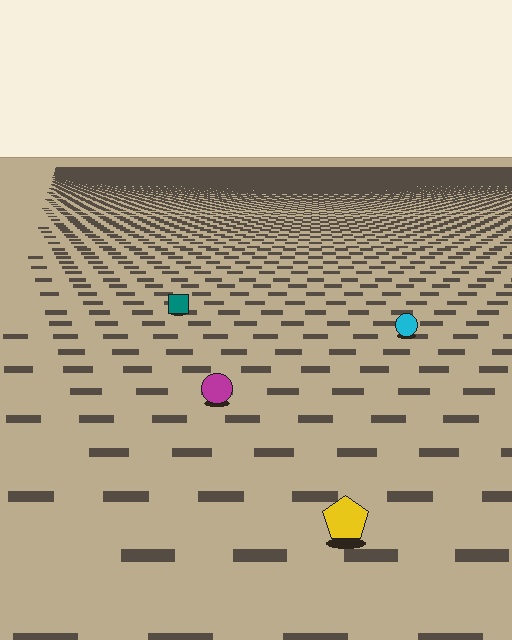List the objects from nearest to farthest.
From nearest to farthest: the yellow pentagon, the magenta circle, the cyan circle, the teal square.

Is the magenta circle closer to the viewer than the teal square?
Yes. The magenta circle is closer — you can tell from the texture gradient: the ground texture is coarser near it.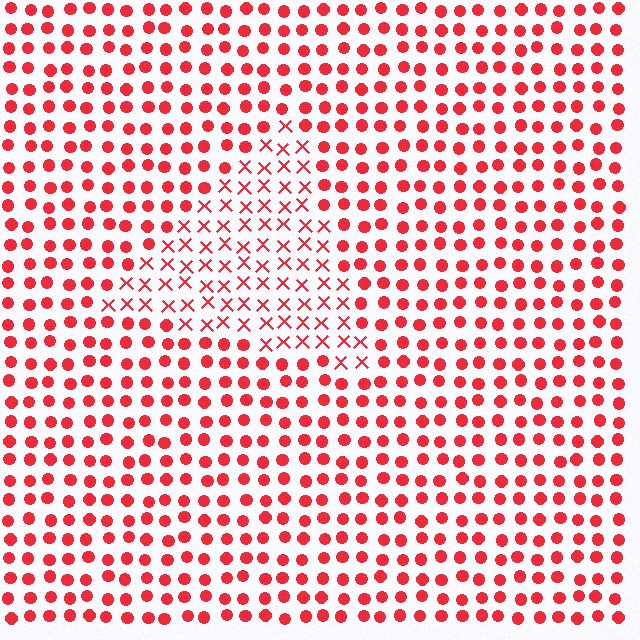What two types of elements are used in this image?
The image uses X marks inside the triangle region and circles outside it.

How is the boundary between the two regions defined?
The boundary is defined by a change in element shape: X marks inside vs. circles outside. All elements share the same color and spacing.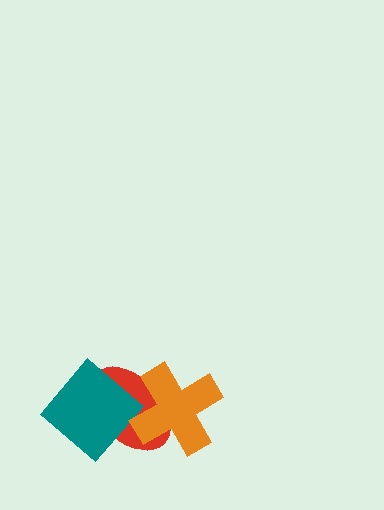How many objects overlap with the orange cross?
1 object overlaps with the orange cross.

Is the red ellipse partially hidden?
Yes, it is partially covered by another shape.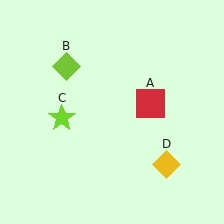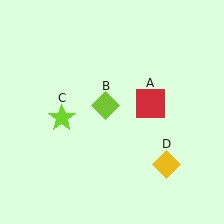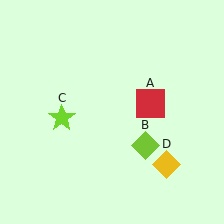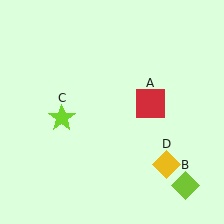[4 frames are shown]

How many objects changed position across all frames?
1 object changed position: lime diamond (object B).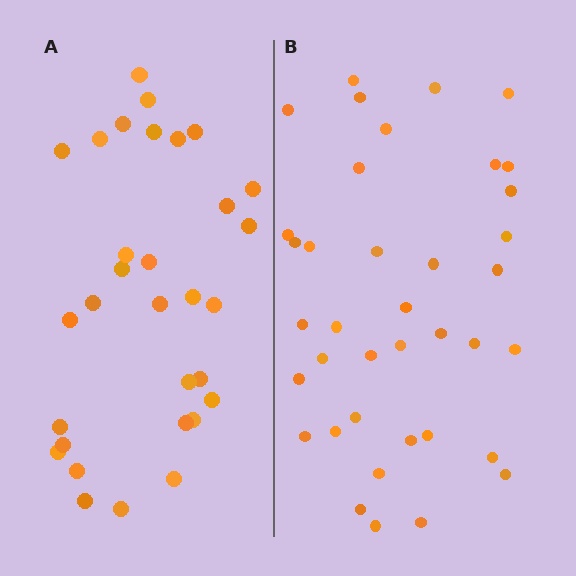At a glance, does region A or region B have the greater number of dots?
Region B (the right region) has more dots.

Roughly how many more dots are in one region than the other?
Region B has roughly 8 or so more dots than region A.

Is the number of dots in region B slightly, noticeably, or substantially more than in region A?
Region B has only slightly more — the two regions are fairly close. The ratio is roughly 1.2 to 1.